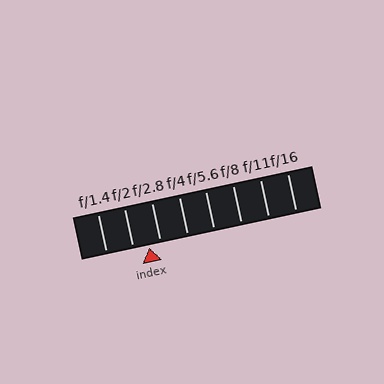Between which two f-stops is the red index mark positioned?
The index mark is between f/2 and f/2.8.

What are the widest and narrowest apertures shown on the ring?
The widest aperture shown is f/1.4 and the narrowest is f/16.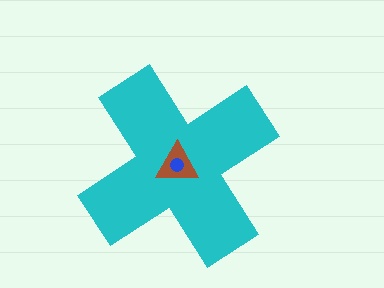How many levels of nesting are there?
3.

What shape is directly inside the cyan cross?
The brown triangle.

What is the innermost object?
The blue circle.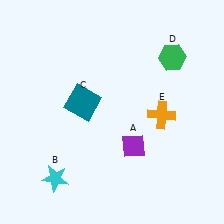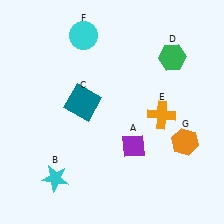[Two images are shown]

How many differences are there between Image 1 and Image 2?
There are 2 differences between the two images.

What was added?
A cyan circle (F), an orange hexagon (G) were added in Image 2.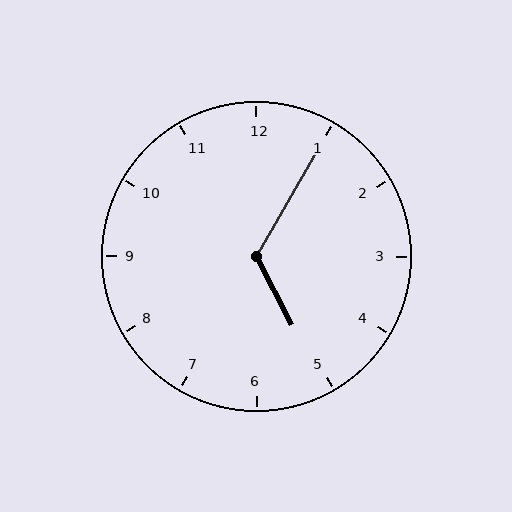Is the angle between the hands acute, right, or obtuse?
It is obtuse.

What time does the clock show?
5:05.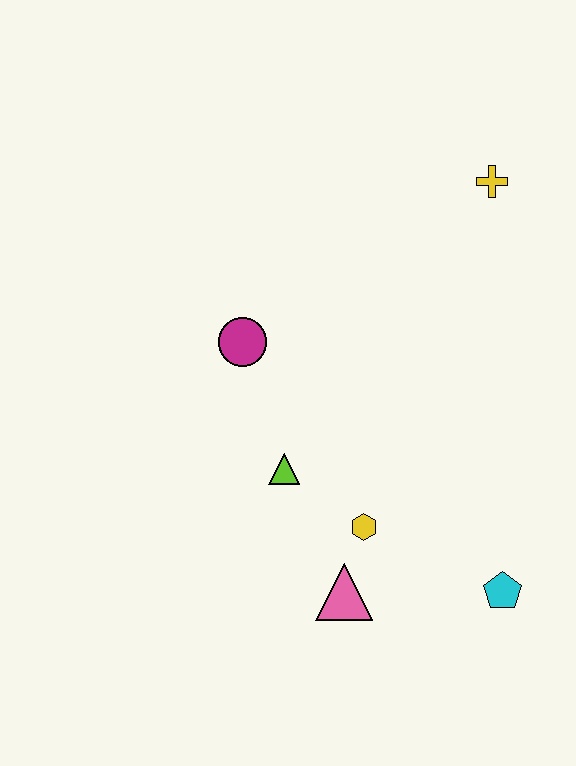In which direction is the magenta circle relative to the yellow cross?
The magenta circle is to the left of the yellow cross.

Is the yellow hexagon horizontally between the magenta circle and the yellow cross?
Yes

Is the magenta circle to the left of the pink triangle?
Yes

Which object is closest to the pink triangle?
The yellow hexagon is closest to the pink triangle.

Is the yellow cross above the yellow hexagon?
Yes